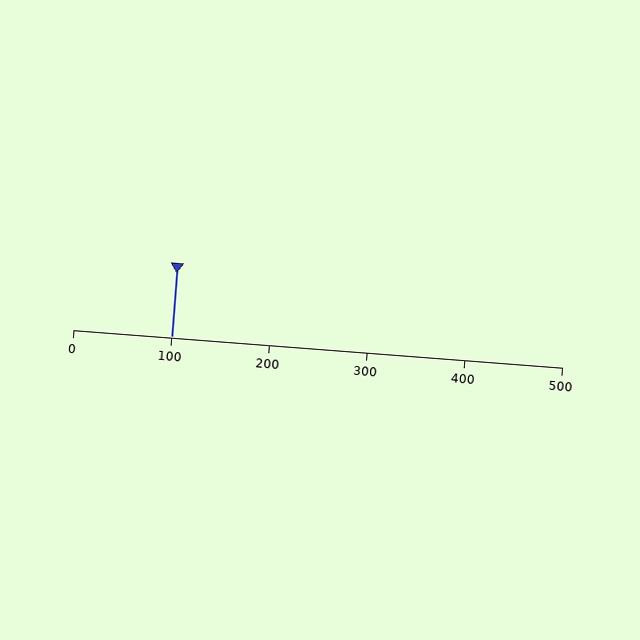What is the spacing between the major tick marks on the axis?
The major ticks are spaced 100 apart.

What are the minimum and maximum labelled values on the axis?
The axis runs from 0 to 500.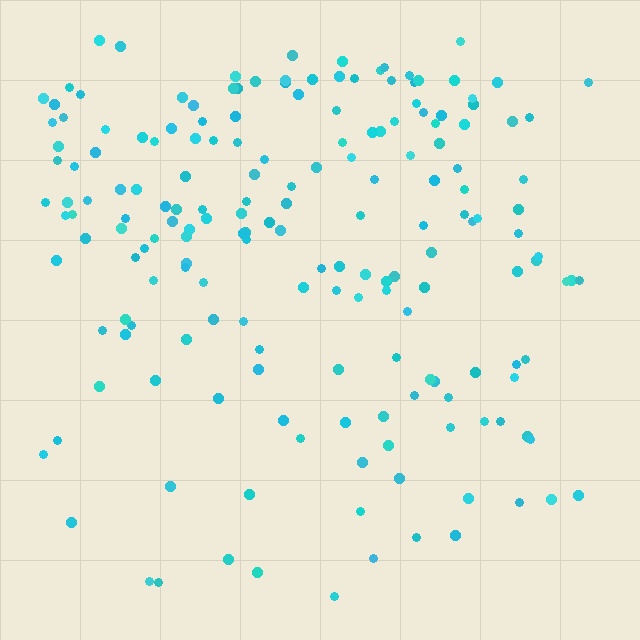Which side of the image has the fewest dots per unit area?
The bottom.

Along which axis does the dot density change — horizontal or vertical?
Vertical.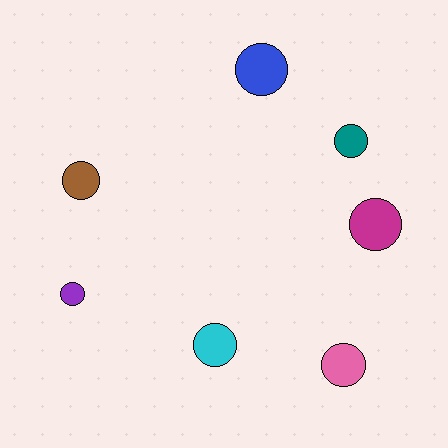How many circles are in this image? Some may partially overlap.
There are 7 circles.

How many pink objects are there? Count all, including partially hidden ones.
There is 1 pink object.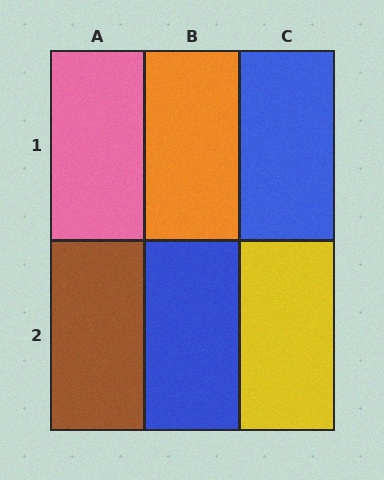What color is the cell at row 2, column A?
Brown.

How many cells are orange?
1 cell is orange.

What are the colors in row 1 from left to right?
Pink, orange, blue.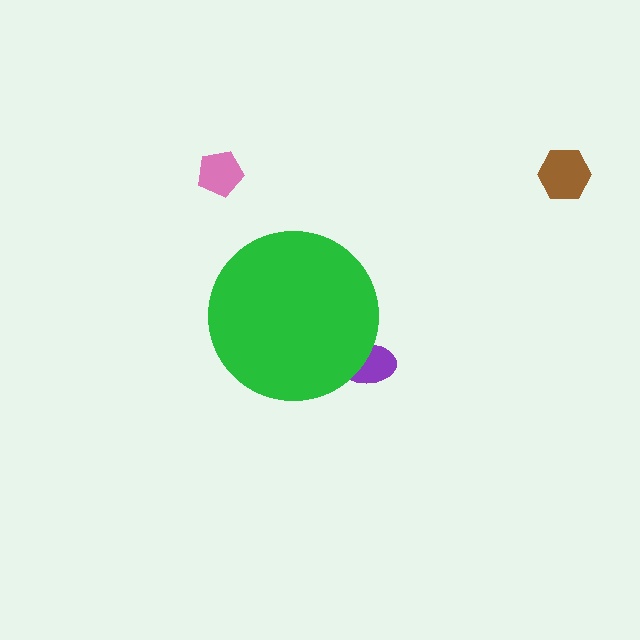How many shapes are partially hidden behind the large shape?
1 shape is partially hidden.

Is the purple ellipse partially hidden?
Yes, the purple ellipse is partially hidden behind the green circle.